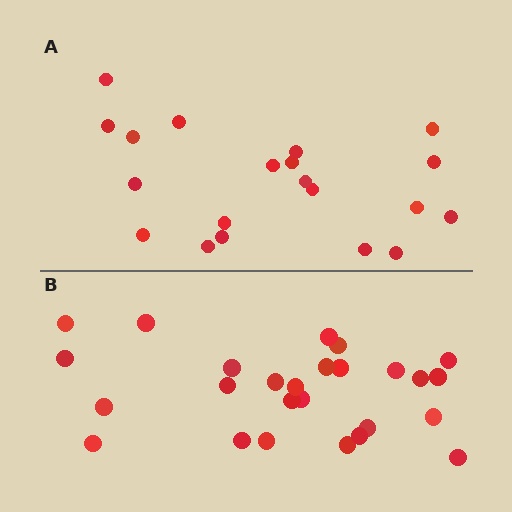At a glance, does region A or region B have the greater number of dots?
Region B (the bottom region) has more dots.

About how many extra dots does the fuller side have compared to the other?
Region B has about 6 more dots than region A.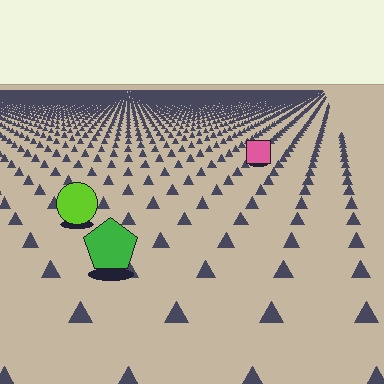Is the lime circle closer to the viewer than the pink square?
Yes. The lime circle is closer — you can tell from the texture gradient: the ground texture is coarser near it.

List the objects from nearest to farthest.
From nearest to farthest: the green pentagon, the lime circle, the pink square.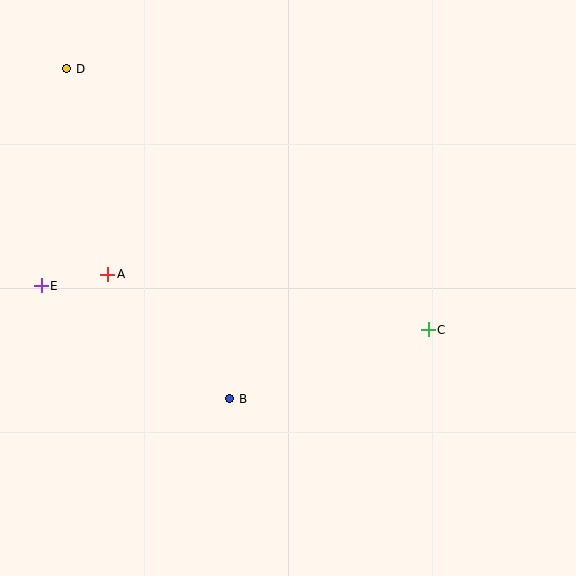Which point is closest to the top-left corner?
Point D is closest to the top-left corner.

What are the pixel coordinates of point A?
Point A is at (108, 274).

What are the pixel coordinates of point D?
Point D is at (67, 69).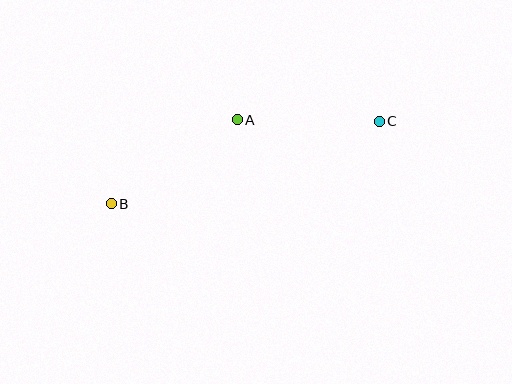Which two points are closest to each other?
Points A and C are closest to each other.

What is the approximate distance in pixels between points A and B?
The distance between A and B is approximately 151 pixels.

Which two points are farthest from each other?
Points B and C are farthest from each other.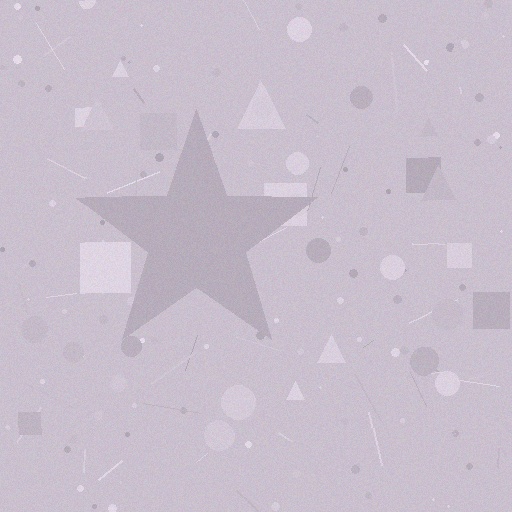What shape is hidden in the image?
A star is hidden in the image.